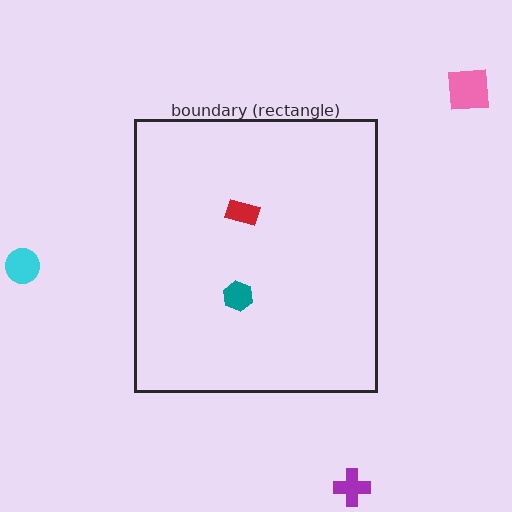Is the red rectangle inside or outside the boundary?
Inside.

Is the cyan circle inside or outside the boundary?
Outside.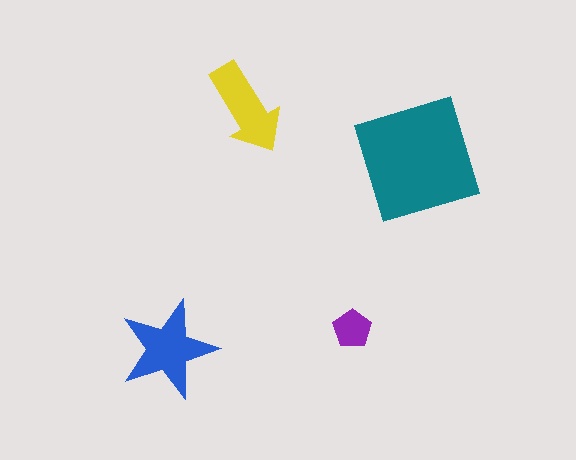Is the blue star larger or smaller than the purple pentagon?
Larger.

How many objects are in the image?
There are 4 objects in the image.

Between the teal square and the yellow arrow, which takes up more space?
The teal square.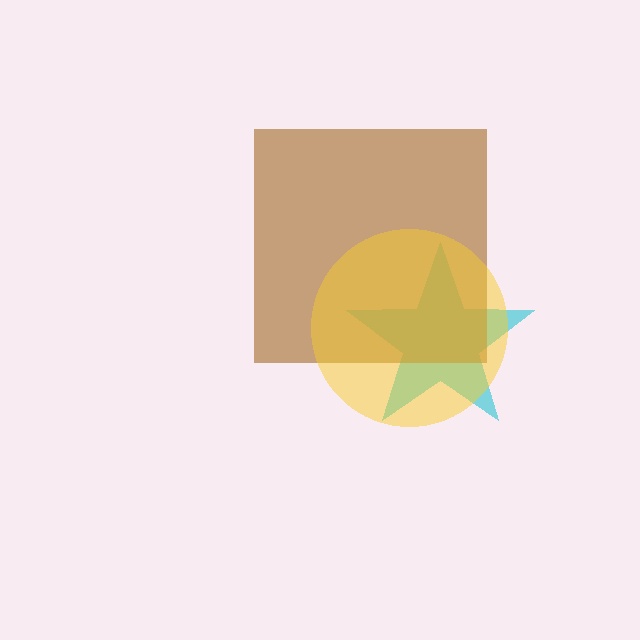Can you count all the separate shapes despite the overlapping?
Yes, there are 3 separate shapes.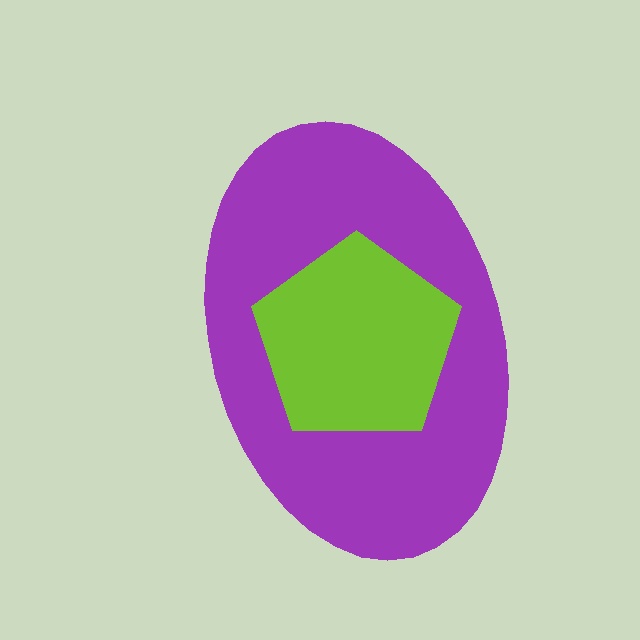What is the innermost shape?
The lime pentagon.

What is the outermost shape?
The purple ellipse.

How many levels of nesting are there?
2.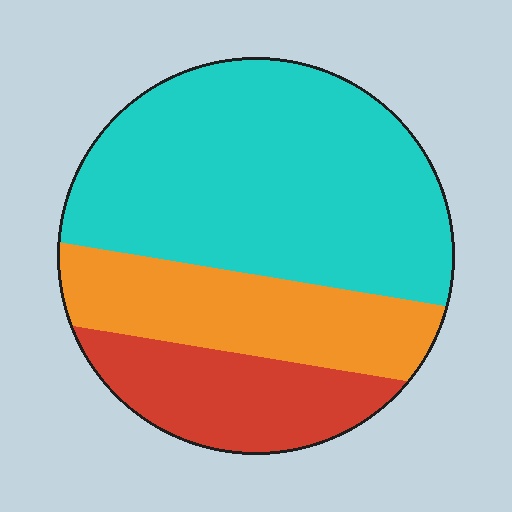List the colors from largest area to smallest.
From largest to smallest: cyan, orange, red.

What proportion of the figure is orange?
Orange covers about 25% of the figure.